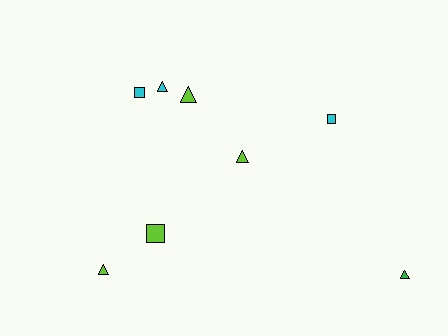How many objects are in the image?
There are 8 objects.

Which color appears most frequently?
Lime, with 4 objects.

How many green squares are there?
There are no green squares.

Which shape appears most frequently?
Triangle, with 5 objects.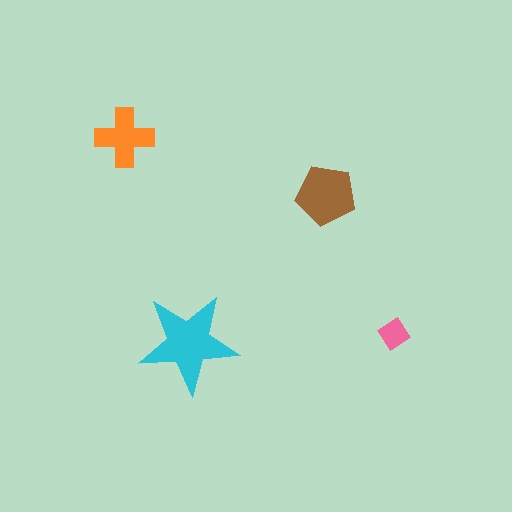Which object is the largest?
The cyan star.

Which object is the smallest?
The pink diamond.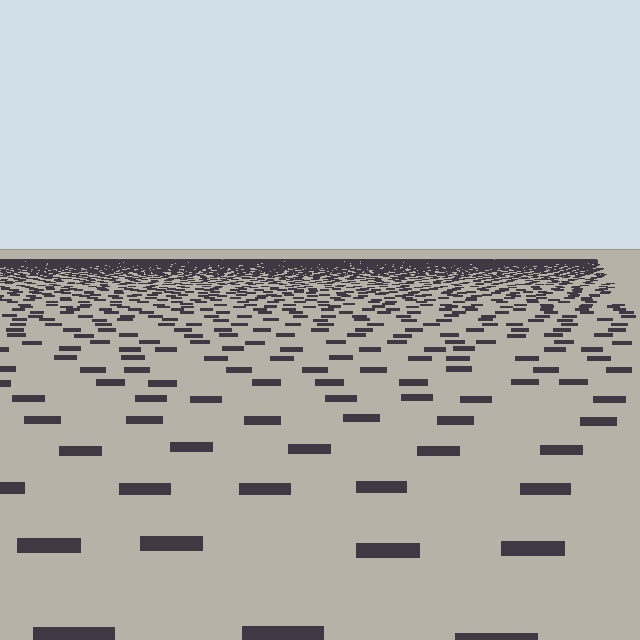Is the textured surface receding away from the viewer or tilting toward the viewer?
The surface is receding away from the viewer. Texture elements get smaller and denser toward the top.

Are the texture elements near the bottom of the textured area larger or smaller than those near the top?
Larger. Near the bottom, elements are closer to the viewer and appear at a bigger on-screen size.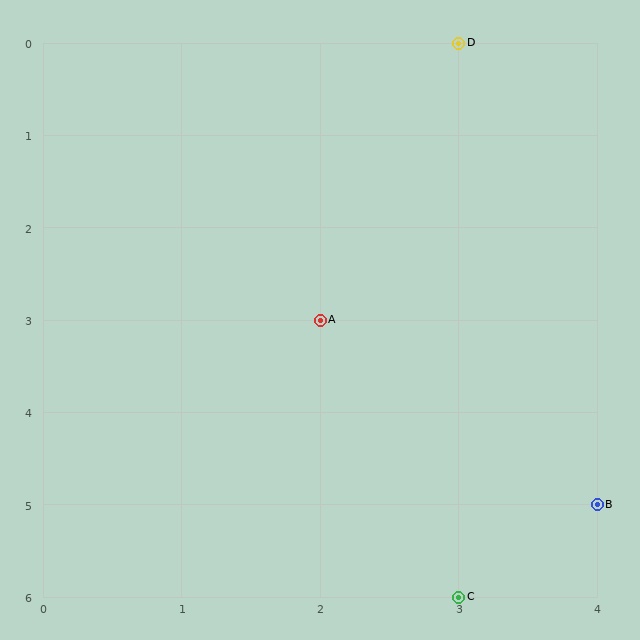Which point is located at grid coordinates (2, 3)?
Point A is at (2, 3).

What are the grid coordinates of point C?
Point C is at grid coordinates (3, 6).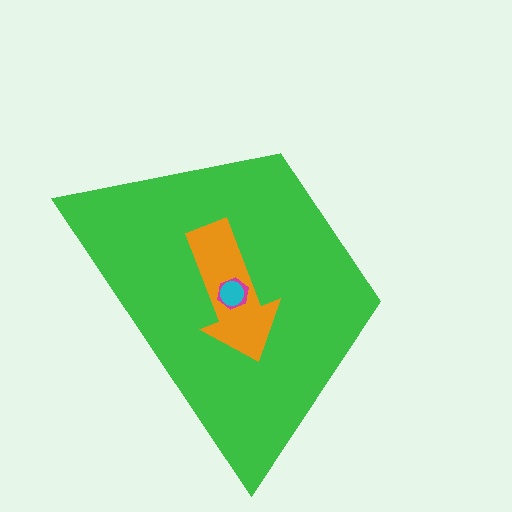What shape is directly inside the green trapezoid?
The orange arrow.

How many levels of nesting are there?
4.